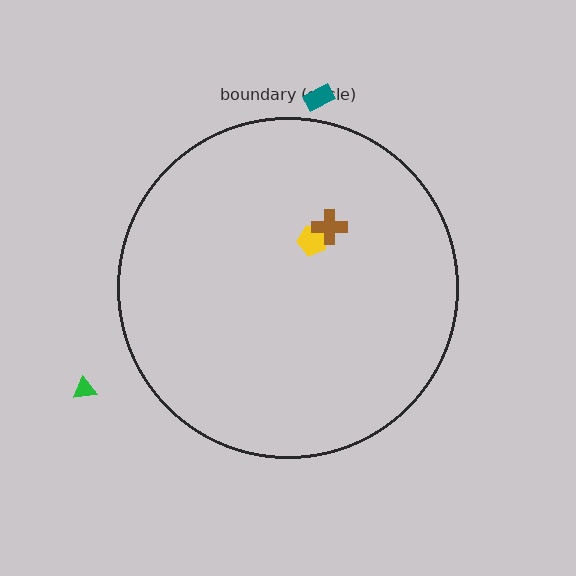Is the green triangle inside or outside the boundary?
Outside.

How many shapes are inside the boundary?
2 inside, 2 outside.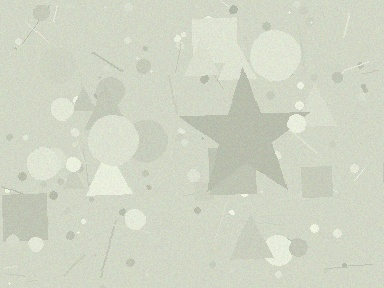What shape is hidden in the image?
A star is hidden in the image.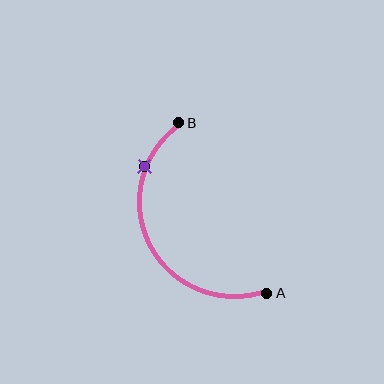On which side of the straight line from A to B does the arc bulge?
The arc bulges to the left of the straight line connecting A and B.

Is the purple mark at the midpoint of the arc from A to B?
No. The purple mark lies on the arc but is closer to endpoint B. The arc midpoint would be at the point on the curve equidistant along the arc from both A and B.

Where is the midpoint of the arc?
The arc midpoint is the point on the curve farthest from the straight line joining A and B. It sits to the left of that line.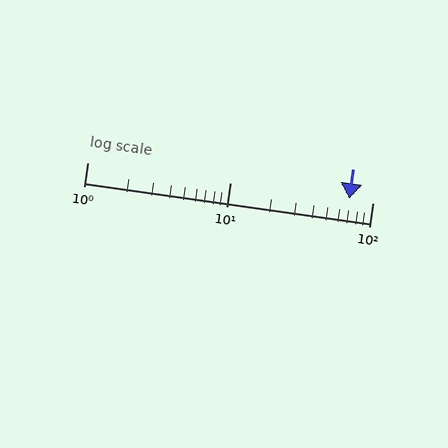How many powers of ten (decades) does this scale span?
The scale spans 2 decades, from 1 to 100.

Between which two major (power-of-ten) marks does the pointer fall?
The pointer is between 10 and 100.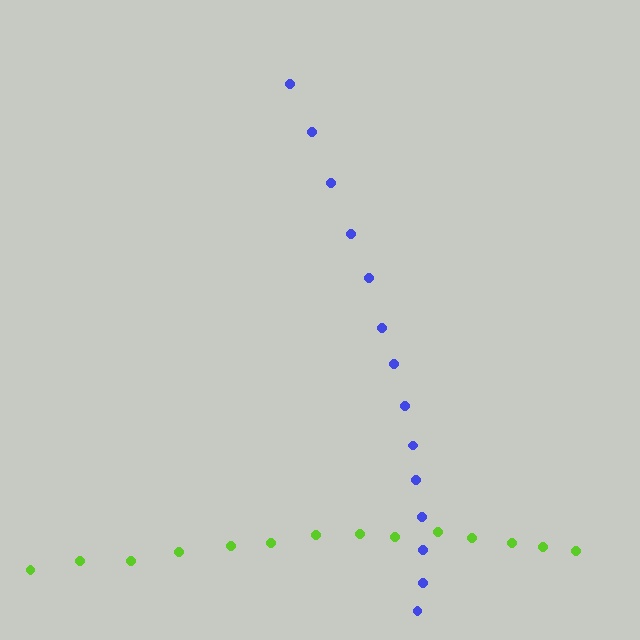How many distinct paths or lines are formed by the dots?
There are 2 distinct paths.